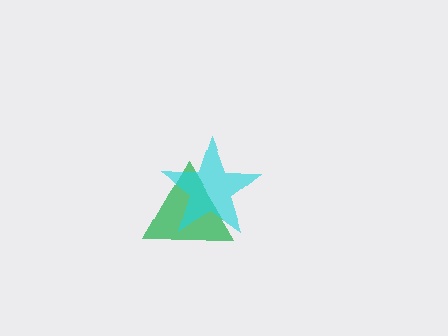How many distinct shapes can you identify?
There are 2 distinct shapes: a green triangle, a cyan star.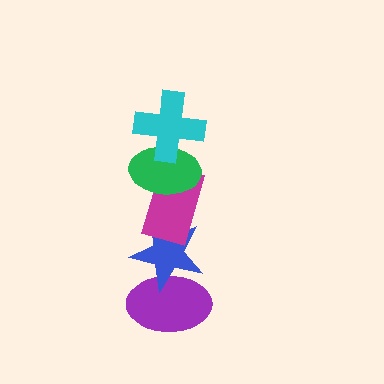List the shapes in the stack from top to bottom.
From top to bottom: the cyan cross, the green ellipse, the magenta rectangle, the blue star, the purple ellipse.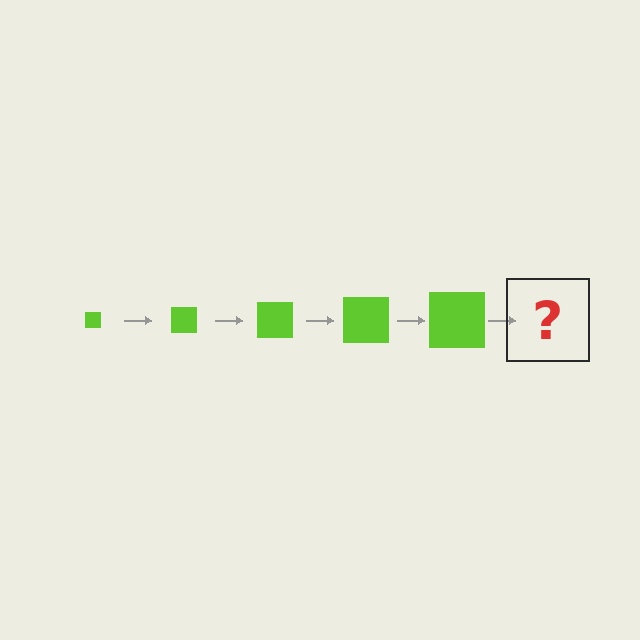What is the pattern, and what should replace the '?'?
The pattern is that the square gets progressively larger each step. The '?' should be a lime square, larger than the previous one.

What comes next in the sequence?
The next element should be a lime square, larger than the previous one.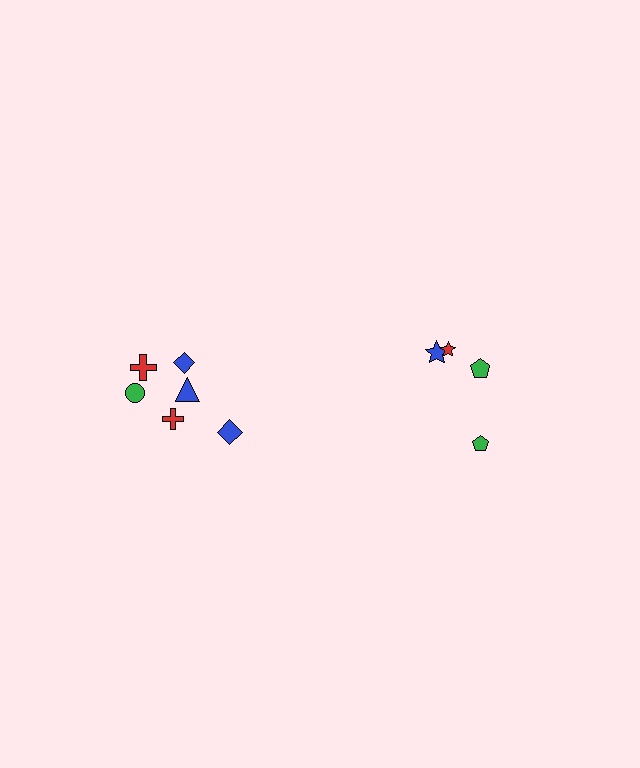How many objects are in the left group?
There are 6 objects.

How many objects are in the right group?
There are 4 objects.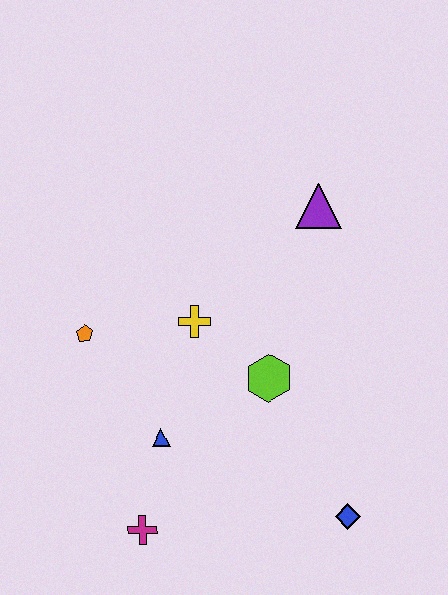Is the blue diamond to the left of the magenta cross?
No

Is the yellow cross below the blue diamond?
No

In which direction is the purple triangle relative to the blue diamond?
The purple triangle is above the blue diamond.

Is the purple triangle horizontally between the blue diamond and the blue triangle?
Yes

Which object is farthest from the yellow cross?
The blue diamond is farthest from the yellow cross.